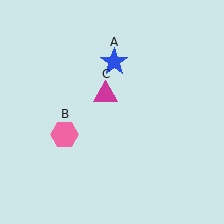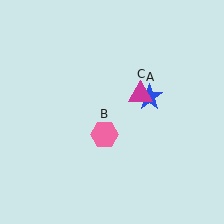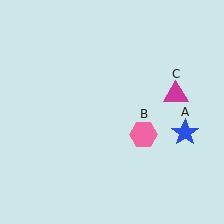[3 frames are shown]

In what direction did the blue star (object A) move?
The blue star (object A) moved down and to the right.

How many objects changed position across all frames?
3 objects changed position: blue star (object A), pink hexagon (object B), magenta triangle (object C).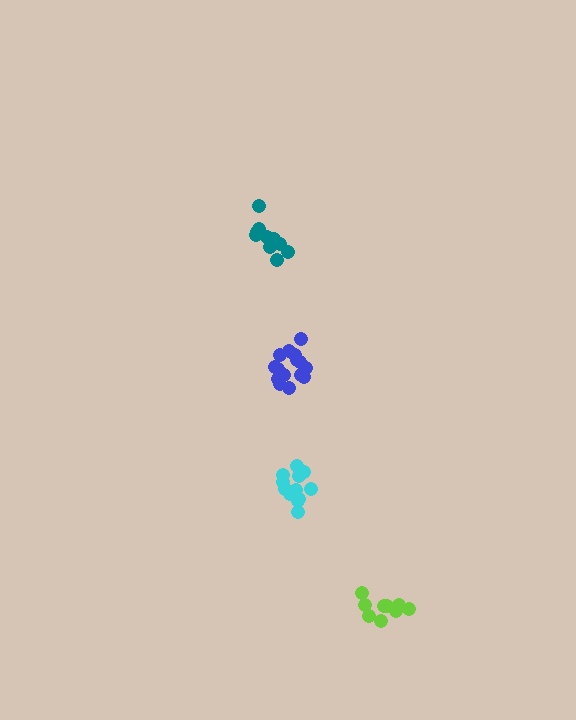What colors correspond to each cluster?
The clusters are colored: lime, teal, blue, cyan.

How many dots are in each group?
Group 1: 9 dots, Group 2: 10 dots, Group 3: 15 dots, Group 4: 12 dots (46 total).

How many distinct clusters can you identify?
There are 4 distinct clusters.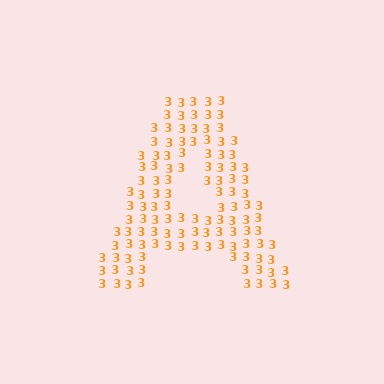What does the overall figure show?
The overall figure shows the letter A.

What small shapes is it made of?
It is made of small digit 3's.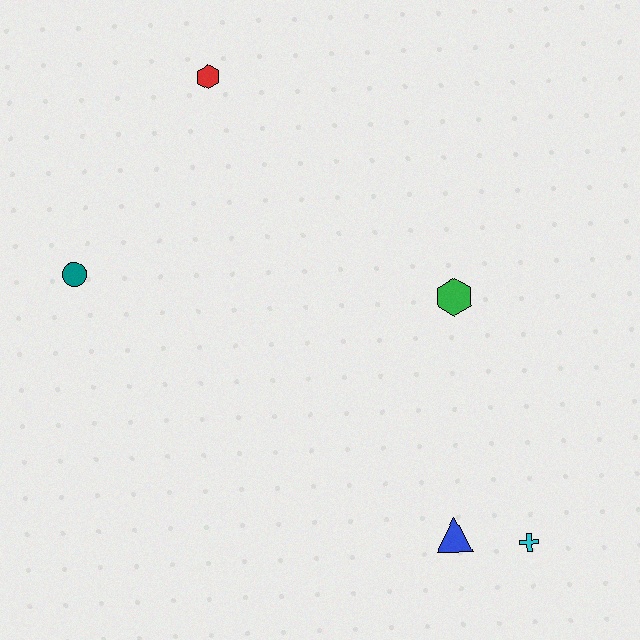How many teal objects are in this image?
There is 1 teal object.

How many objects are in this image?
There are 5 objects.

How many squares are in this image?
There are no squares.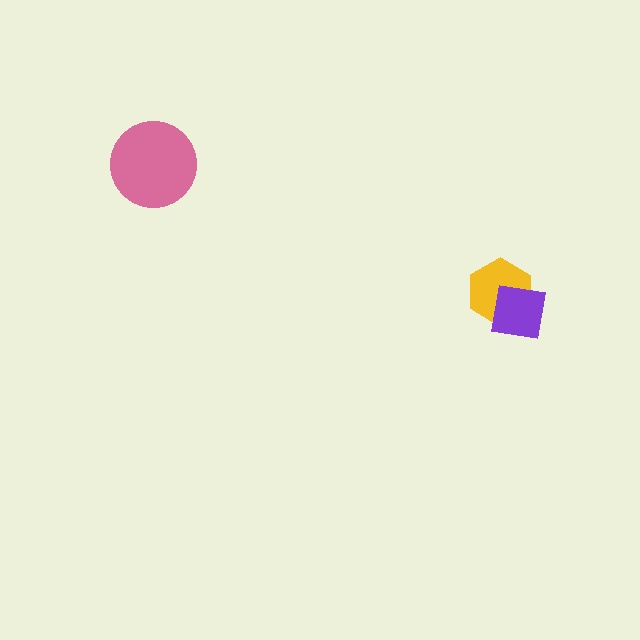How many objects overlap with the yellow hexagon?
1 object overlaps with the yellow hexagon.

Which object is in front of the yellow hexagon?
The purple square is in front of the yellow hexagon.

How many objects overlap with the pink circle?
0 objects overlap with the pink circle.